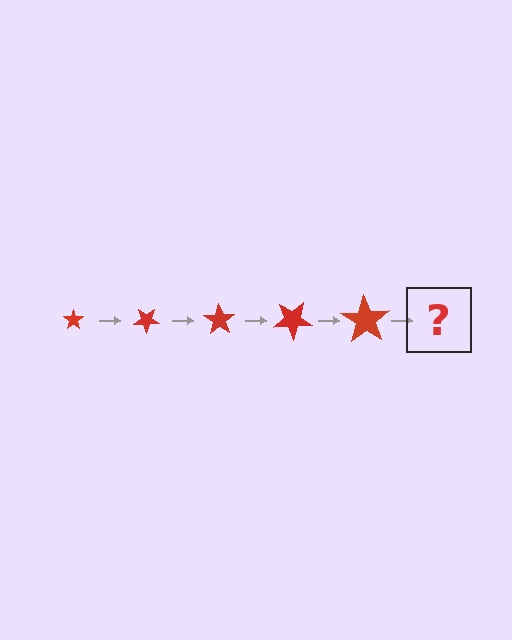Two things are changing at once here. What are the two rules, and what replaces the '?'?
The two rules are that the star grows larger each step and it rotates 35 degrees each step. The '?' should be a star, larger than the previous one and rotated 175 degrees from the start.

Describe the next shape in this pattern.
It should be a star, larger than the previous one and rotated 175 degrees from the start.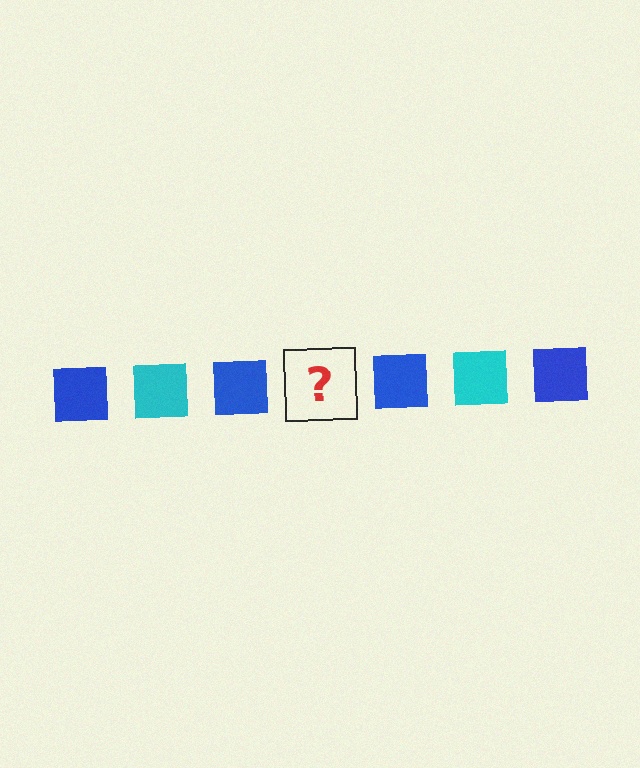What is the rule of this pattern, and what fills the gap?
The rule is that the pattern cycles through blue, cyan squares. The gap should be filled with a cyan square.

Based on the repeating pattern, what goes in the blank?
The blank should be a cyan square.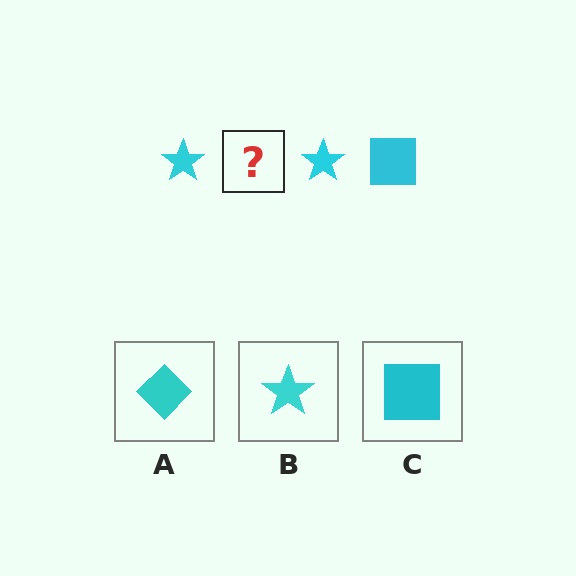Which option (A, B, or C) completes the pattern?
C.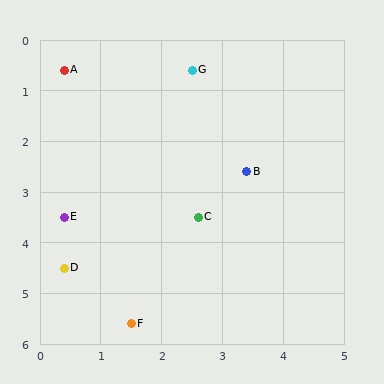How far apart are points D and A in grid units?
Points D and A are about 3.9 grid units apart.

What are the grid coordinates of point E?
Point E is at approximately (0.4, 3.5).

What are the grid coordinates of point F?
Point F is at approximately (1.5, 5.6).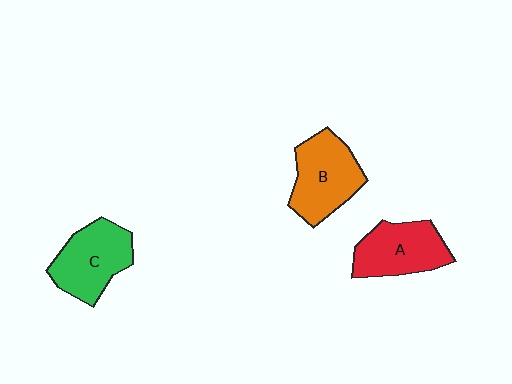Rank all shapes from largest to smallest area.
From largest to smallest: B (orange), C (green), A (red).